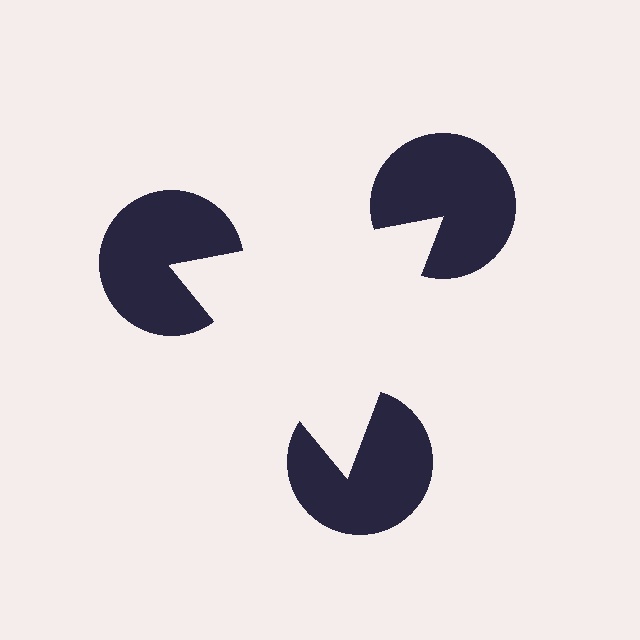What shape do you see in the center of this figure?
An illusory triangle — its edges are inferred from the aligned wedge cuts in the pac-man discs, not physically drawn.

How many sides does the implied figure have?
3 sides.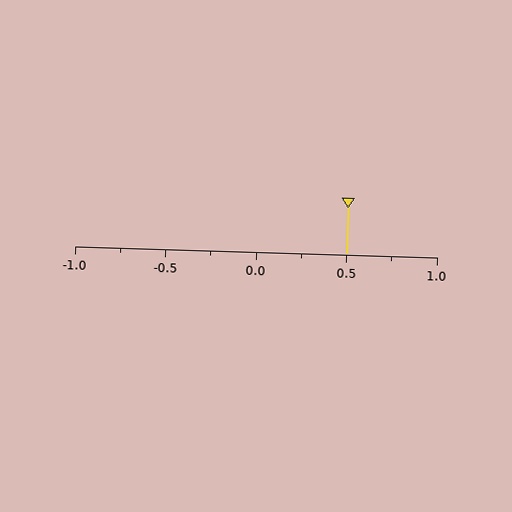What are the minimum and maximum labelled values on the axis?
The axis runs from -1.0 to 1.0.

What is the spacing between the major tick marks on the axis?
The major ticks are spaced 0.5 apart.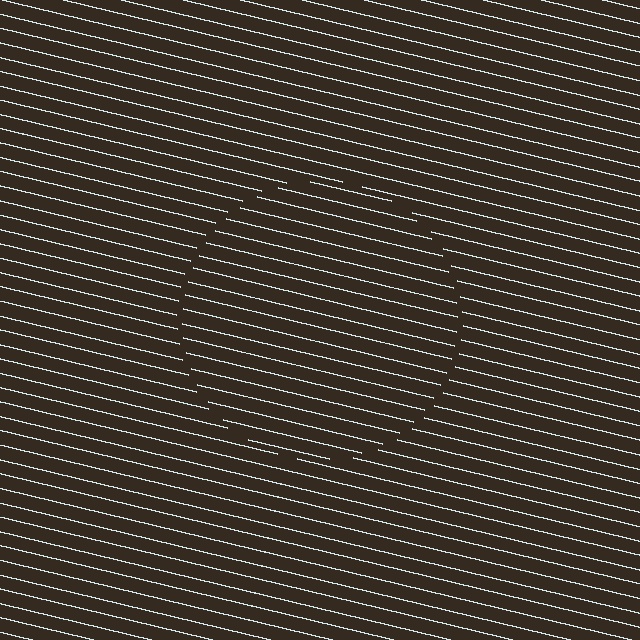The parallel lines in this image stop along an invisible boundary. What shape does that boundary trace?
An illusory circle. The interior of the shape contains the same grating, shifted by half a period — the contour is defined by the phase discontinuity where line-ends from the inner and outer gratings abut.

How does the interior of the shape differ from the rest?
The interior of the shape contains the same grating, shifted by half a period — the contour is defined by the phase discontinuity where line-ends from the inner and outer gratings abut.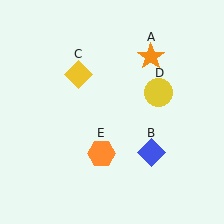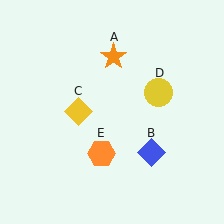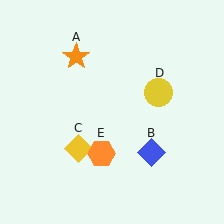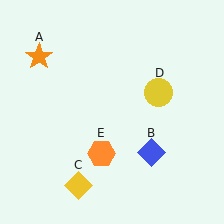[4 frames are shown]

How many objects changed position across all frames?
2 objects changed position: orange star (object A), yellow diamond (object C).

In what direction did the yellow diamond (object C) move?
The yellow diamond (object C) moved down.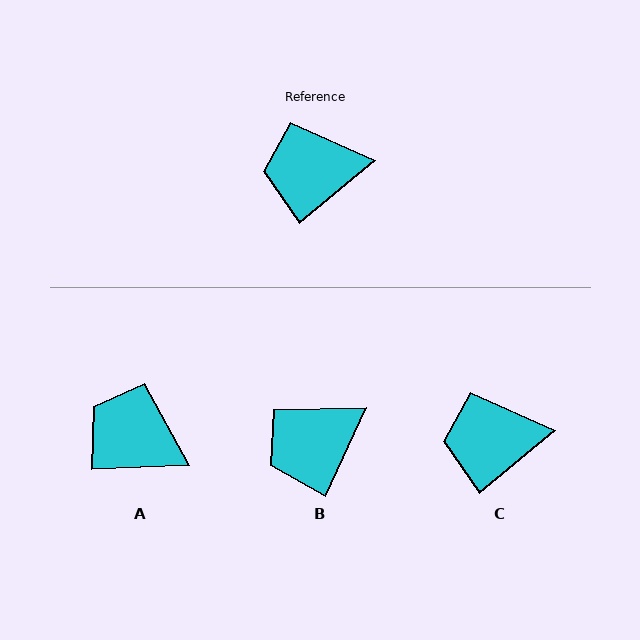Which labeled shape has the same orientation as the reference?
C.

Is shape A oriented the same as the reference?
No, it is off by about 37 degrees.